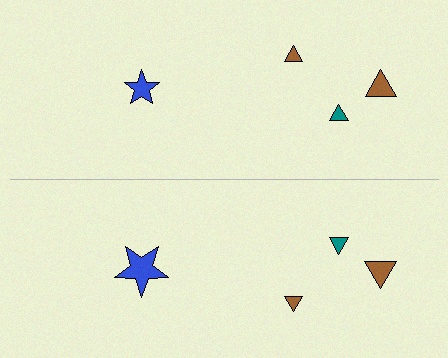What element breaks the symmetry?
The blue star on the bottom side has a different size than its mirror counterpart.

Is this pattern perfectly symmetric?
No, the pattern is not perfectly symmetric. The blue star on the bottom side has a different size than its mirror counterpart.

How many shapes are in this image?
There are 8 shapes in this image.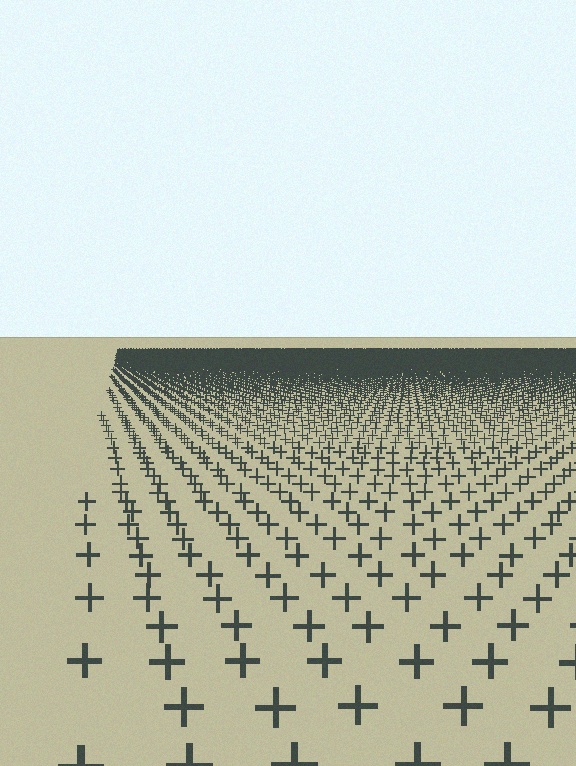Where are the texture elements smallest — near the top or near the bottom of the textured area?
Near the top.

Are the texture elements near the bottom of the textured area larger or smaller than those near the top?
Larger. Near the bottom, elements are closer to the viewer and appear at a bigger on-screen size.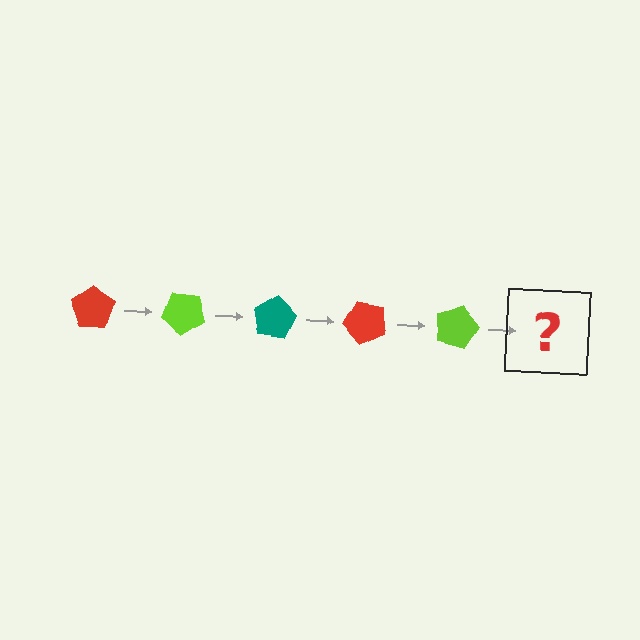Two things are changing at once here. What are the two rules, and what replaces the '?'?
The two rules are that it rotates 40 degrees each step and the color cycles through red, lime, and teal. The '?' should be a teal pentagon, rotated 200 degrees from the start.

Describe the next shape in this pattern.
It should be a teal pentagon, rotated 200 degrees from the start.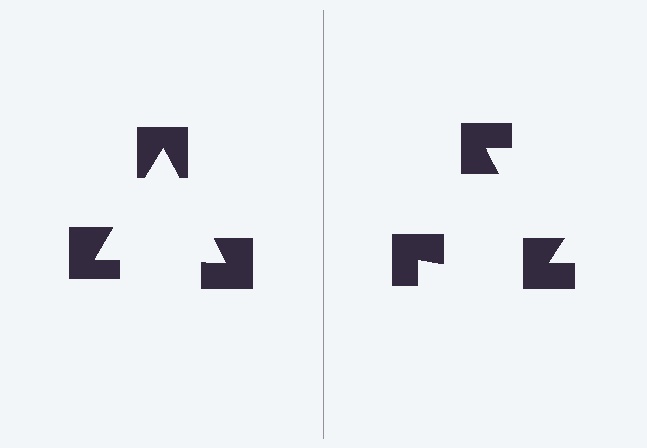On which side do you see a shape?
An illusory triangle appears on the left side. On the right side the wedge cuts are rotated, so no coherent shape forms.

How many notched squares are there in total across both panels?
6 — 3 on each side.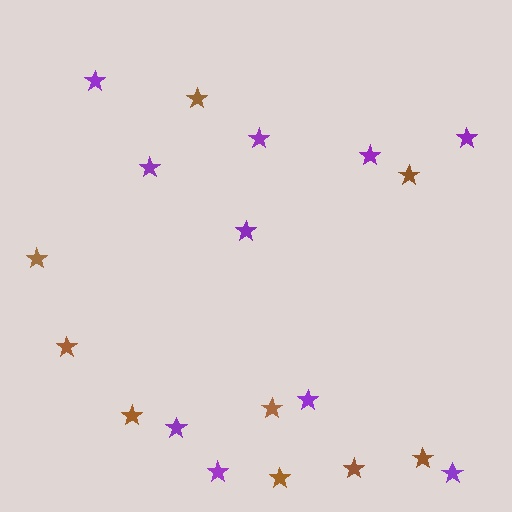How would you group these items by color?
There are 2 groups: one group of brown stars (9) and one group of purple stars (10).